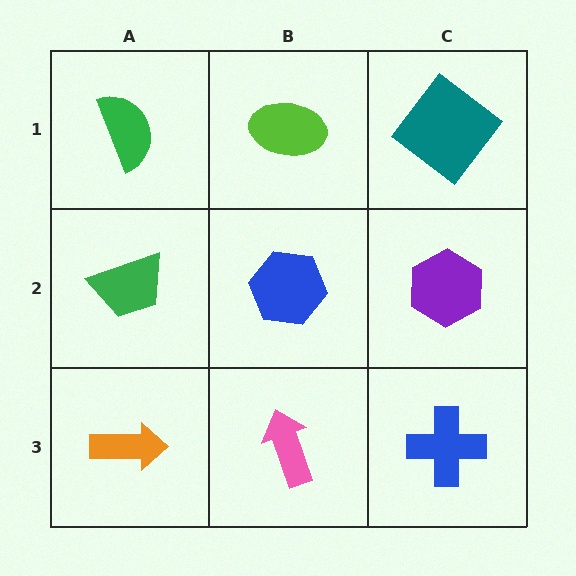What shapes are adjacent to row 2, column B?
A lime ellipse (row 1, column B), a pink arrow (row 3, column B), a green trapezoid (row 2, column A), a purple hexagon (row 2, column C).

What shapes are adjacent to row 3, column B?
A blue hexagon (row 2, column B), an orange arrow (row 3, column A), a blue cross (row 3, column C).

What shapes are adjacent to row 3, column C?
A purple hexagon (row 2, column C), a pink arrow (row 3, column B).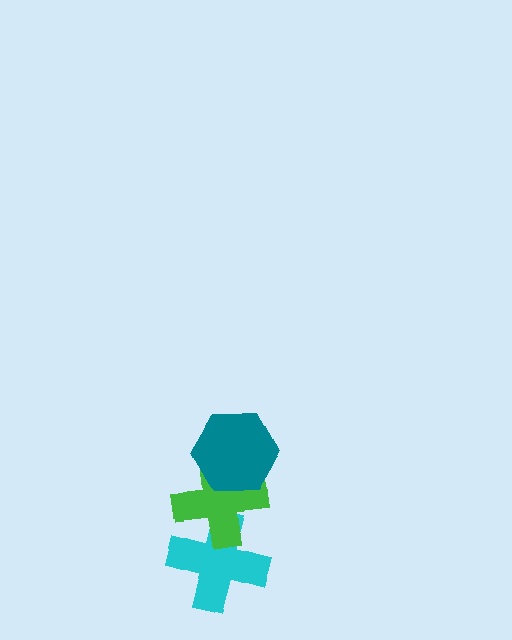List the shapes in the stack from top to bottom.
From top to bottom: the teal hexagon, the green cross, the cyan cross.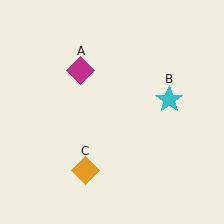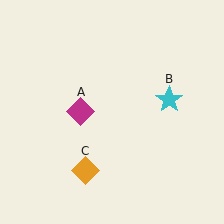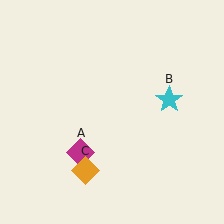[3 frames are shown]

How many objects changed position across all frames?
1 object changed position: magenta diamond (object A).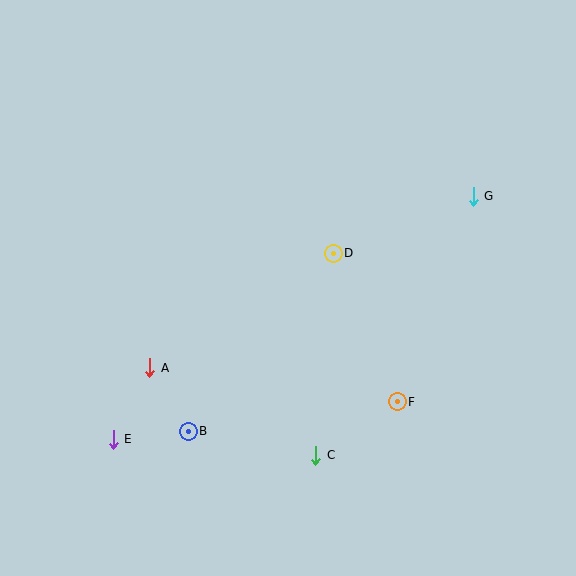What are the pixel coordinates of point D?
Point D is at (333, 253).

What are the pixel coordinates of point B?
Point B is at (188, 431).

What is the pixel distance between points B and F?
The distance between B and F is 211 pixels.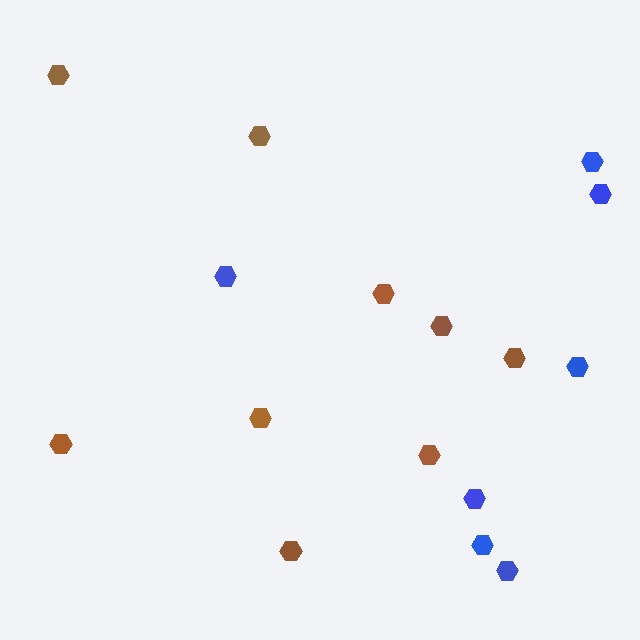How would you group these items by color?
There are 2 groups: one group of blue hexagons (7) and one group of brown hexagons (9).